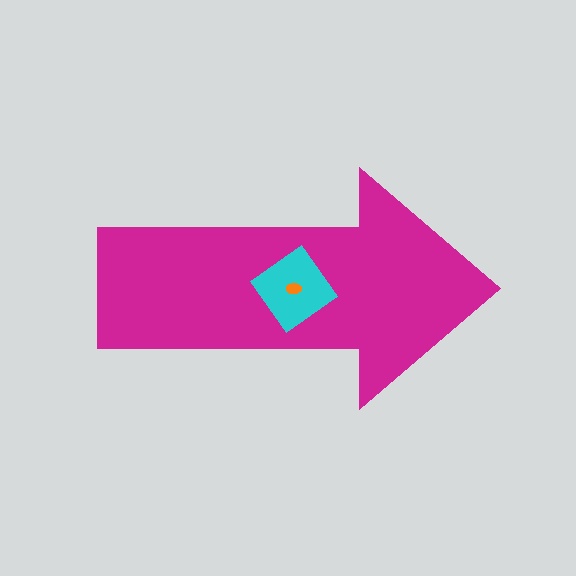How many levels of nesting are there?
3.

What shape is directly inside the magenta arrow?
The cyan diamond.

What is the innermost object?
The orange ellipse.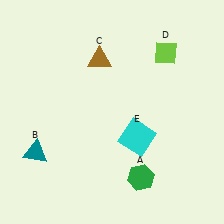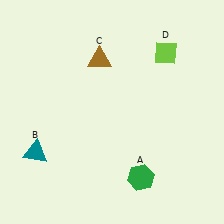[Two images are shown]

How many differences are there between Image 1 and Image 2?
There is 1 difference between the two images.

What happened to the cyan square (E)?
The cyan square (E) was removed in Image 2. It was in the bottom-right area of Image 1.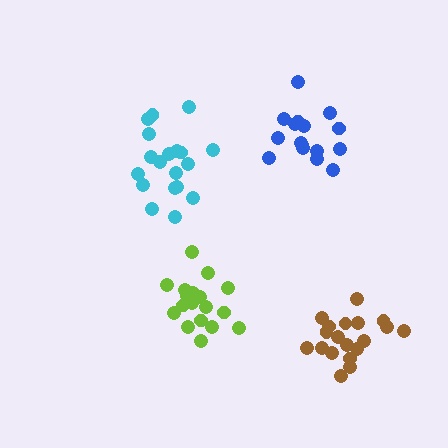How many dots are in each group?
Group 1: 19 dots, Group 2: 19 dots, Group 3: 19 dots, Group 4: 16 dots (73 total).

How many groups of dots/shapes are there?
There are 4 groups.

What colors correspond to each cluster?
The clusters are colored: brown, lime, cyan, blue.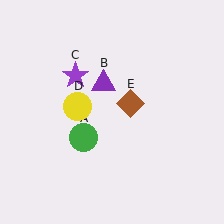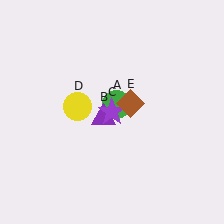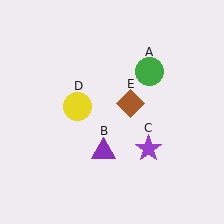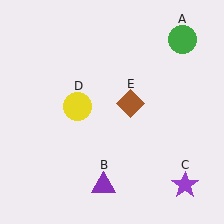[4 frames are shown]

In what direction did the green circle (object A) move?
The green circle (object A) moved up and to the right.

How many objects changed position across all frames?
3 objects changed position: green circle (object A), purple triangle (object B), purple star (object C).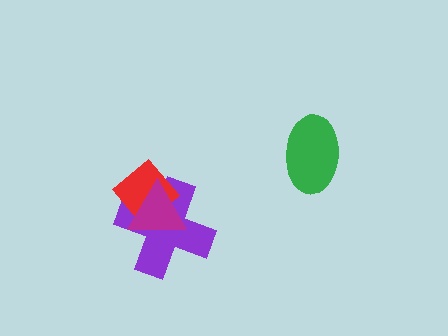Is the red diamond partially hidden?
Yes, it is partially covered by another shape.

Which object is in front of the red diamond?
The magenta triangle is in front of the red diamond.